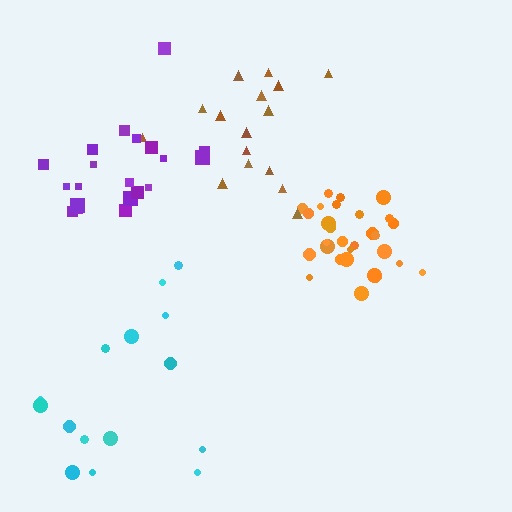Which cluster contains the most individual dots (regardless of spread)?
Orange (30).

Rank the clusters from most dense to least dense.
orange, brown, purple, cyan.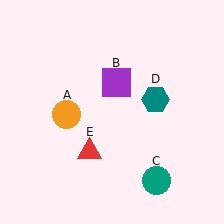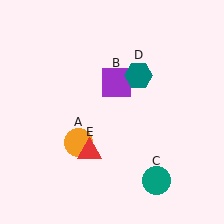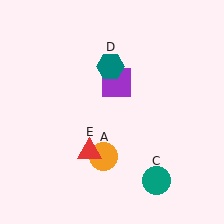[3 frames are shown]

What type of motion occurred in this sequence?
The orange circle (object A), teal hexagon (object D) rotated counterclockwise around the center of the scene.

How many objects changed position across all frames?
2 objects changed position: orange circle (object A), teal hexagon (object D).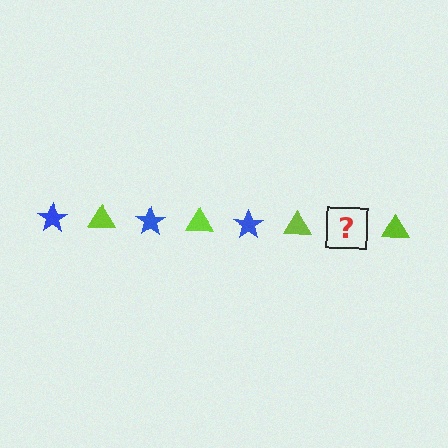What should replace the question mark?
The question mark should be replaced with a blue star.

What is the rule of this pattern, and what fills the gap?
The rule is that the pattern alternates between blue star and lime triangle. The gap should be filled with a blue star.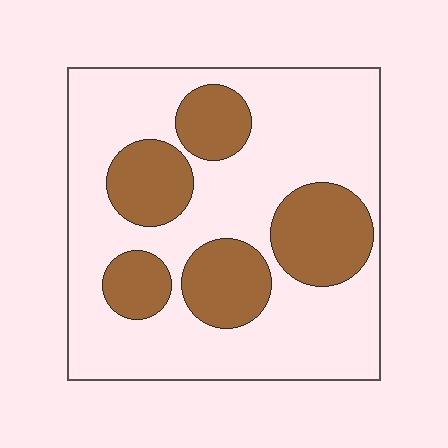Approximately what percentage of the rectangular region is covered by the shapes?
Approximately 30%.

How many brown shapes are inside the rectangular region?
5.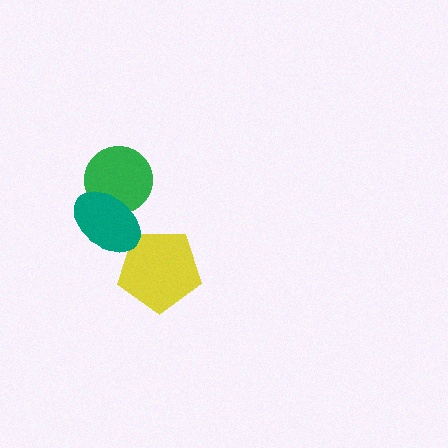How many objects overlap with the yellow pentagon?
1 object overlaps with the yellow pentagon.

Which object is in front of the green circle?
The teal ellipse is in front of the green circle.